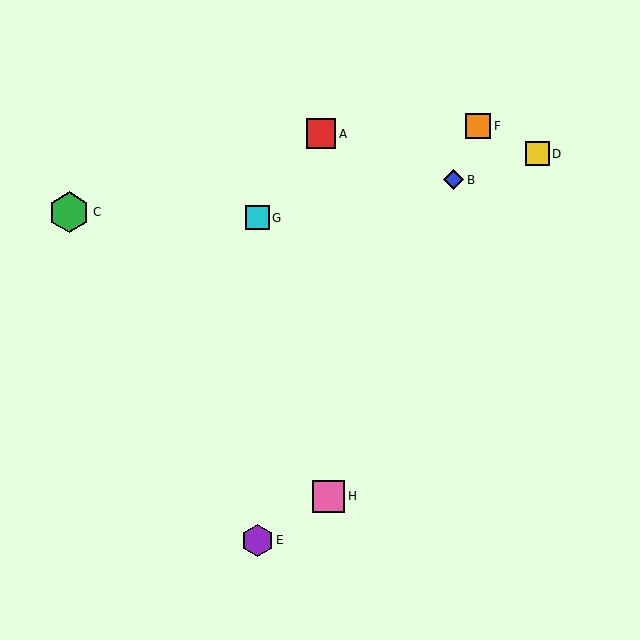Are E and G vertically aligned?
Yes, both are at x≈257.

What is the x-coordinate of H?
Object H is at x≈329.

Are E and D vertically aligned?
No, E is at x≈257 and D is at x≈537.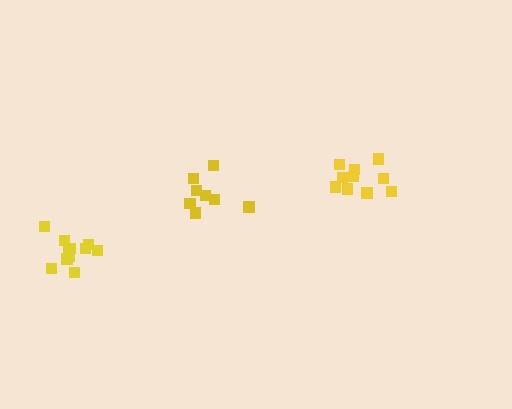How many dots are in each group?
Group 1: 11 dots, Group 2: 8 dots, Group 3: 10 dots (29 total).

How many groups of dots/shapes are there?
There are 3 groups.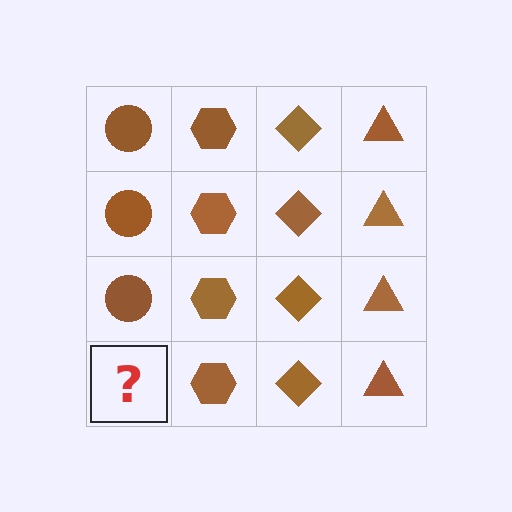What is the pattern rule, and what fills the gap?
The rule is that each column has a consistent shape. The gap should be filled with a brown circle.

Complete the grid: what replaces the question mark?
The question mark should be replaced with a brown circle.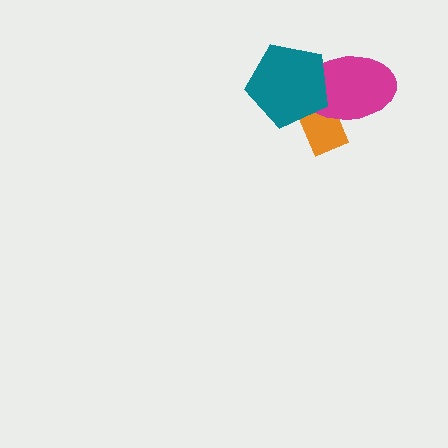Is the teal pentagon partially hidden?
No, no other shape covers it.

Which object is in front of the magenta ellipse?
The teal pentagon is in front of the magenta ellipse.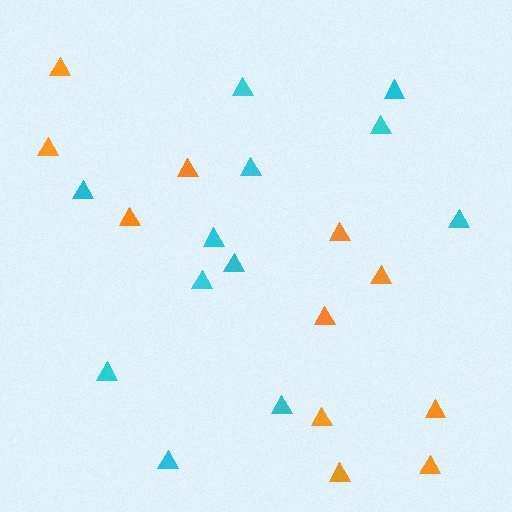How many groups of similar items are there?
There are 2 groups: one group of orange triangles (11) and one group of cyan triangles (12).